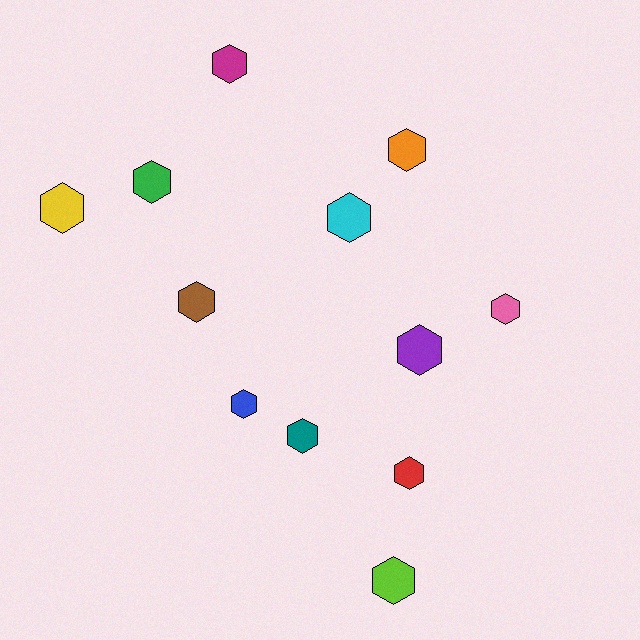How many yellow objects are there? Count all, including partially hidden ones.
There is 1 yellow object.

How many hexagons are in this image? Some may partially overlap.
There are 12 hexagons.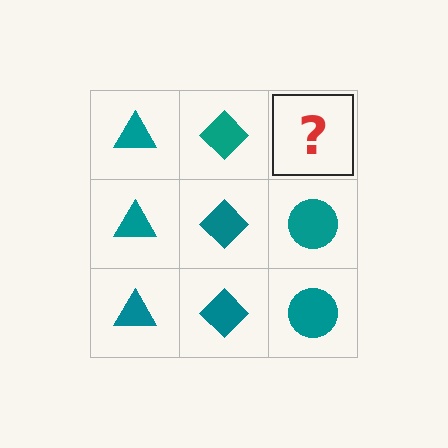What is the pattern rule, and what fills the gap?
The rule is that each column has a consistent shape. The gap should be filled with a teal circle.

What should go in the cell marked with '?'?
The missing cell should contain a teal circle.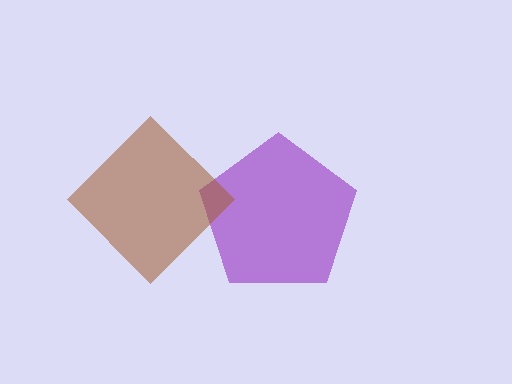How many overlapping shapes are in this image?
There are 2 overlapping shapes in the image.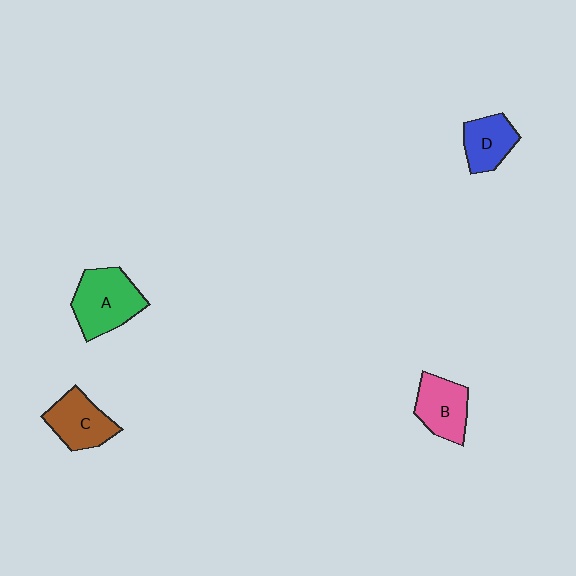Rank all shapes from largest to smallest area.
From largest to smallest: A (green), C (brown), B (pink), D (blue).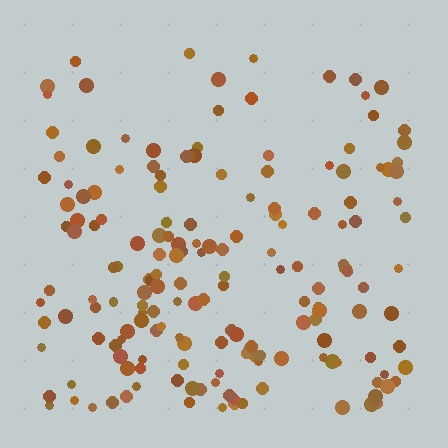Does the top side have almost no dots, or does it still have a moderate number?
Still a moderate number, just noticeably fewer than the bottom.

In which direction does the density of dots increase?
From top to bottom, with the bottom side densest.